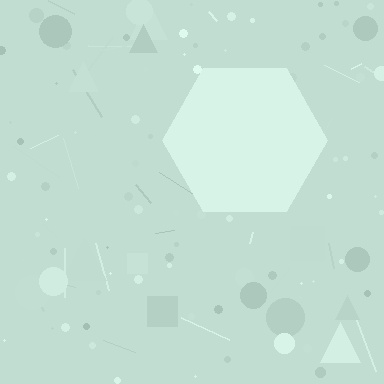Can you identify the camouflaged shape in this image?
The camouflaged shape is a hexagon.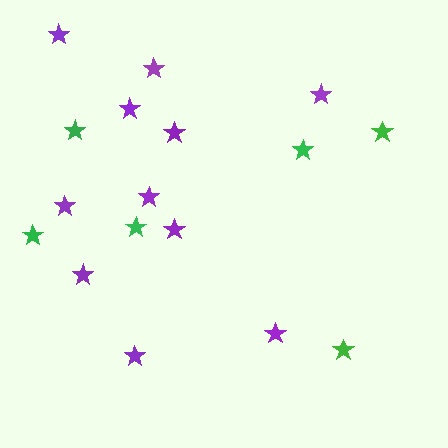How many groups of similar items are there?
There are 2 groups: one group of green stars (6) and one group of purple stars (11).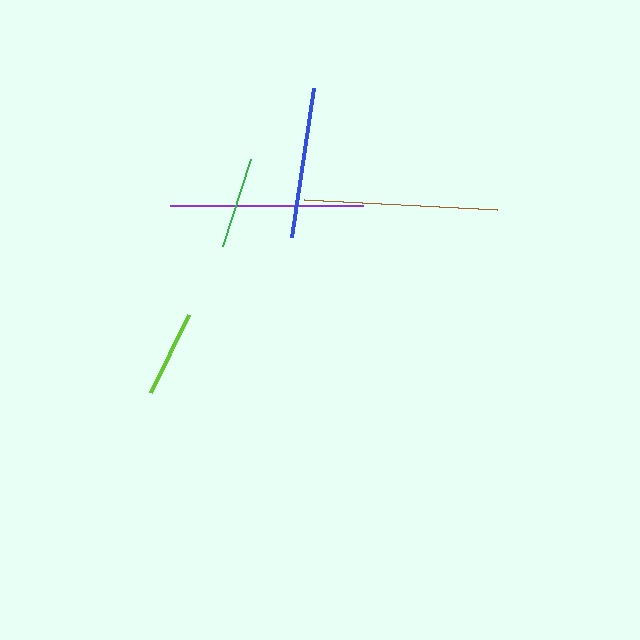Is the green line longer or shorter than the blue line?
The blue line is longer than the green line.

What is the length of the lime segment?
The lime segment is approximately 86 pixels long.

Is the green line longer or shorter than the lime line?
The green line is longer than the lime line.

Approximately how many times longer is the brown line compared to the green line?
The brown line is approximately 2.1 times the length of the green line.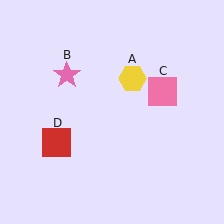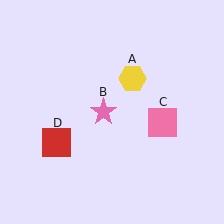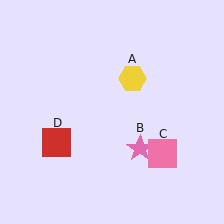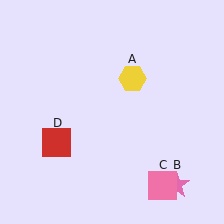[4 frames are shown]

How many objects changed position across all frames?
2 objects changed position: pink star (object B), pink square (object C).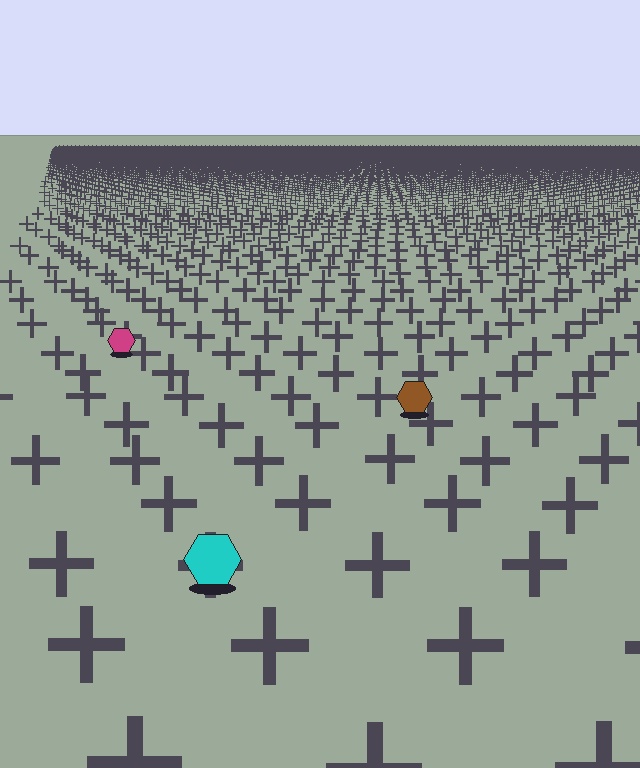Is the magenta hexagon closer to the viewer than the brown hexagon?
No. The brown hexagon is closer — you can tell from the texture gradient: the ground texture is coarser near it.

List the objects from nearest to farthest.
From nearest to farthest: the cyan hexagon, the brown hexagon, the magenta hexagon.